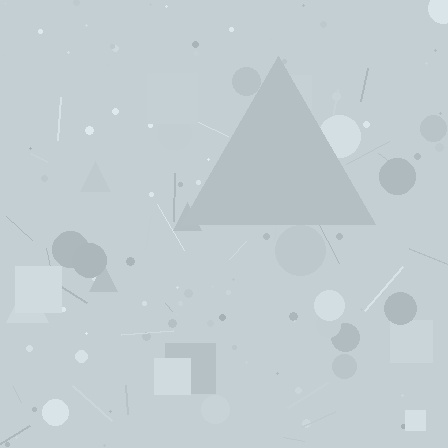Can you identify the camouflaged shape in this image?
The camouflaged shape is a triangle.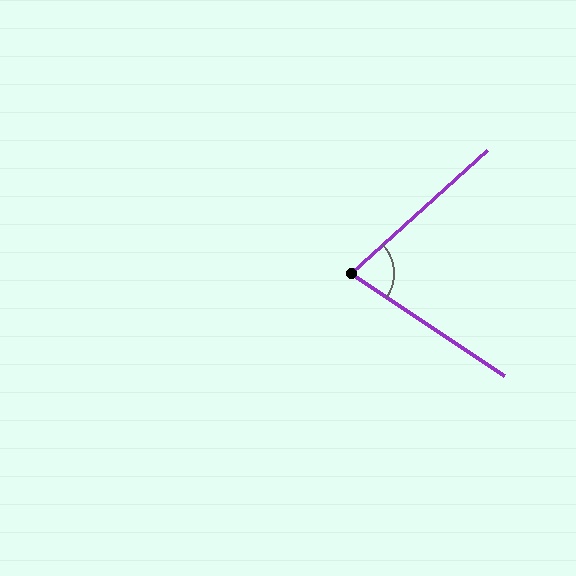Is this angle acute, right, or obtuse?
It is acute.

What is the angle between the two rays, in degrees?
Approximately 76 degrees.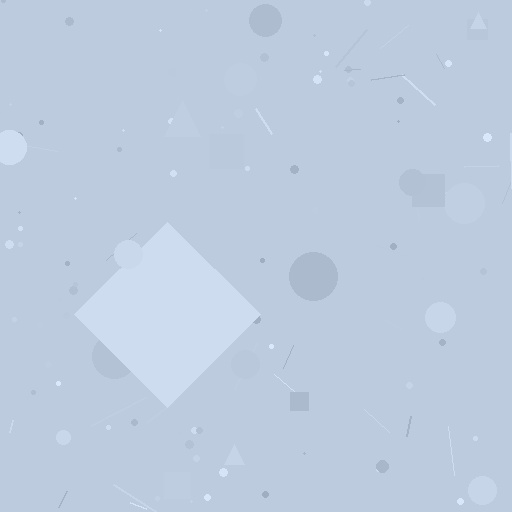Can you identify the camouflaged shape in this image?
The camouflaged shape is a diamond.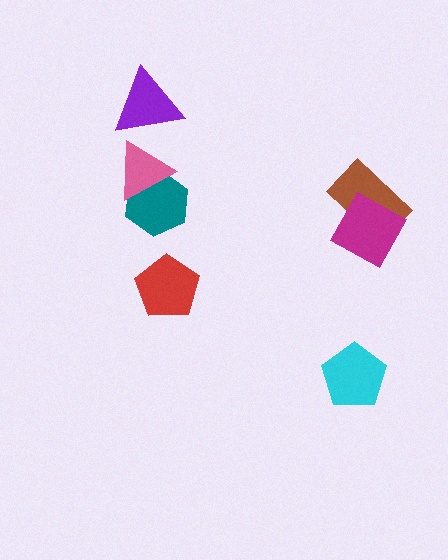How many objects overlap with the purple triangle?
1 object overlaps with the purple triangle.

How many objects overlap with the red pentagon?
0 objects overlap with the red pentagon.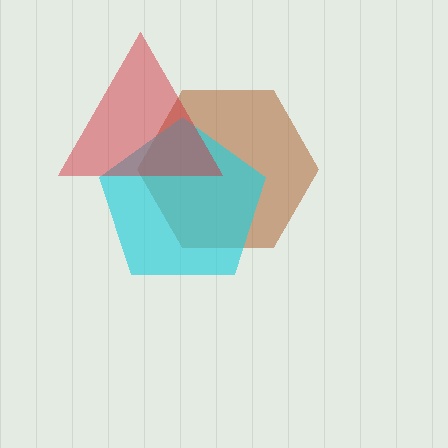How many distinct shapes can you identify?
There are 3 distinct shapes: a brown hexagon, a cyan pentagon, a red triangle.